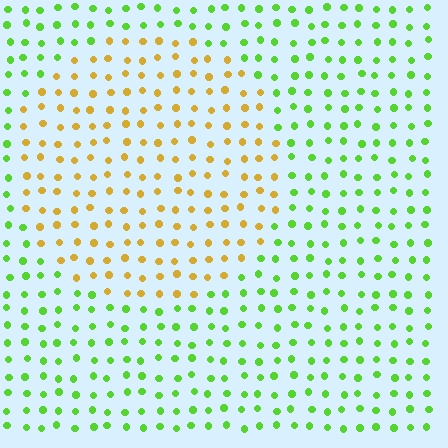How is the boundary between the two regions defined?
The boundary is defined purely by a slight shift in hue (about 61 degrees). Spacing, size, and orientation are identical on both sides.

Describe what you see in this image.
The image is filled with small lime elements in a uniform arrangement. A circle-shaped region is visible where the elements are tinted to a slightly different hue, forming a subtle color boundary.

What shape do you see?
I see a circle.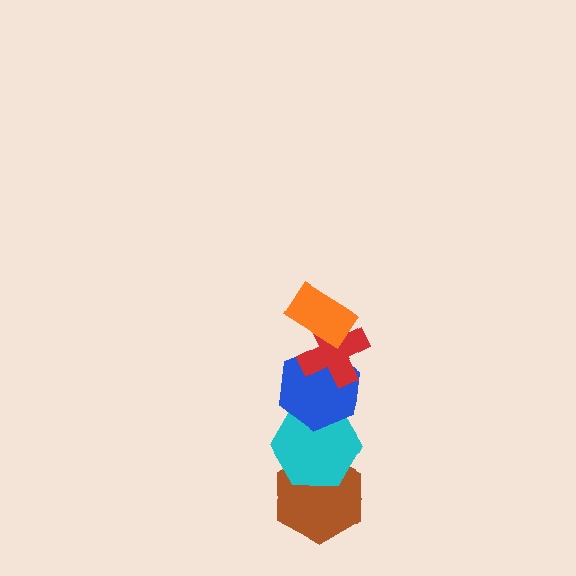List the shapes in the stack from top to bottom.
From top to bottom: the orange rectangle, the red cross, the blue hexagon, the cyan hexagon, the brown hexagon.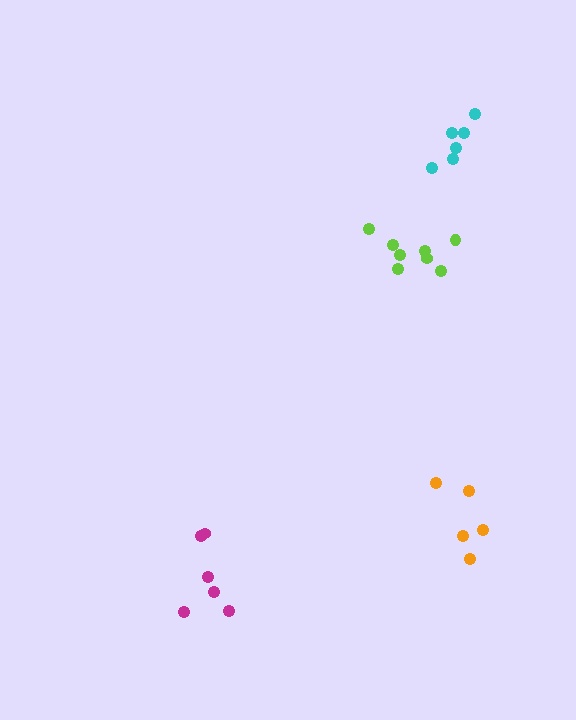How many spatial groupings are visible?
There are 4 spatial groupings.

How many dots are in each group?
Group 1: 5 dots, Group 2: 6 dots, Group 3: 8 dots, Group 4: 6 dots (25 total).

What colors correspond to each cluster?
The clusters are colored: orange, cyan, lime, magenta.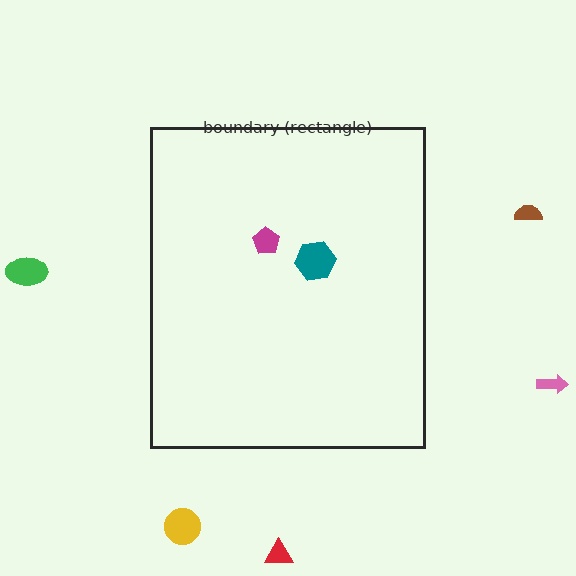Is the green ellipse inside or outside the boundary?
Outside.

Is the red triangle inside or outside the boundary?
Outside.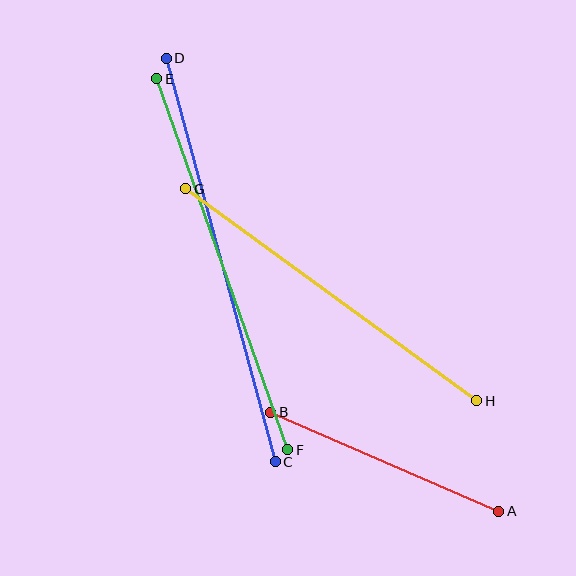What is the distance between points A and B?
The distance is approximately 248 pixels.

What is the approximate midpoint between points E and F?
The midpoint is at approximately (222, 264) pixels.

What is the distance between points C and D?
The distance is approximately 418 pixels.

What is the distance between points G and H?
The distance is approximately 360 pixels.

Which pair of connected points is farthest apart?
Points C and D are farthest apart.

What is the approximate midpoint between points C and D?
The midpoint is at approximately (221, 260) pixels.